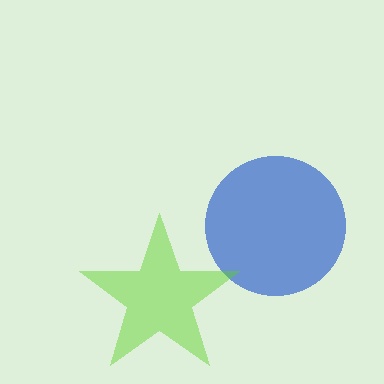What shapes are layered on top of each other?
The layered shapes are: a blue circle, a lime star.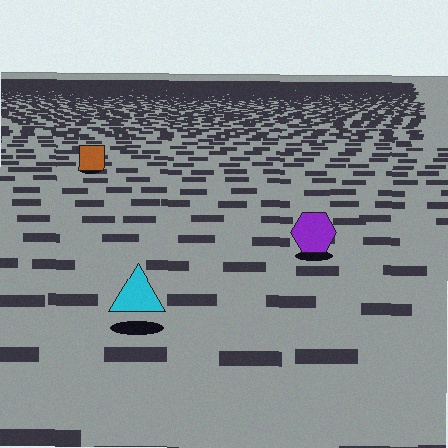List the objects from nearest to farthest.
From nearest to farthest: the cyan triangle, the purple hexagon, the brown square.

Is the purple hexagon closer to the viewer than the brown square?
Yes. The purple hexagon is closer — you can tell from the texture gradient: the ground texture is coarser near it.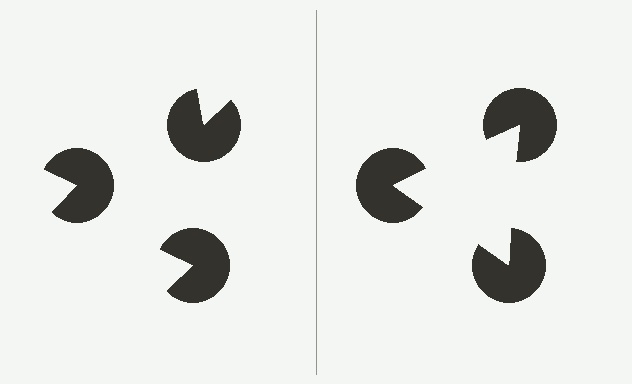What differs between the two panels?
The pac-man discs are positioned identically on both sides; only the wedge orientations differ. On the right they align to a triangle; on the left they are misaligned.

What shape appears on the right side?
An illusory triangle.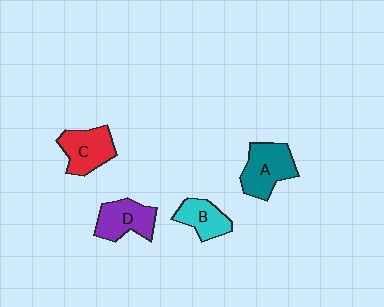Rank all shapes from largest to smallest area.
From largest to smallest: A (teal), C (red), D (purple), B (cyan).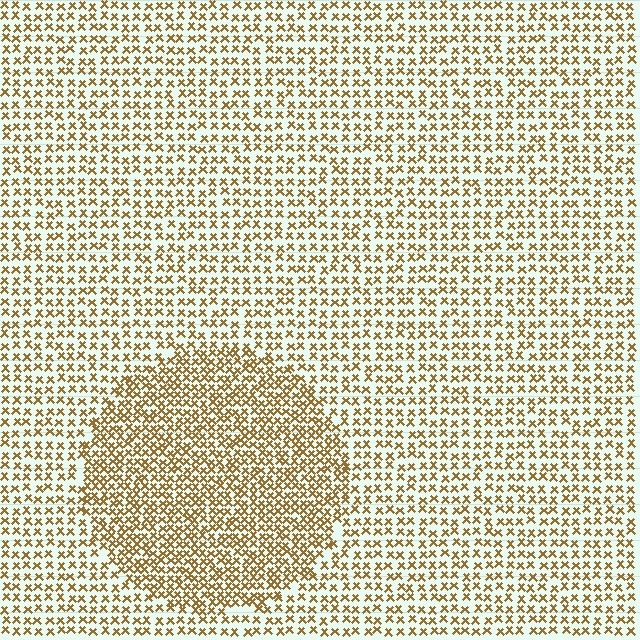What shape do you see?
I see a circle.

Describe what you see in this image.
The image contains small brown elements arranged at two different densities. A circle-shaped region is visible where the elements are more densely packed than the surrounding area.